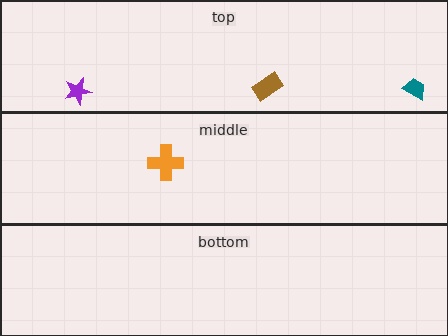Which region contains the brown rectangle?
The top region.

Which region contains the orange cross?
The middle region.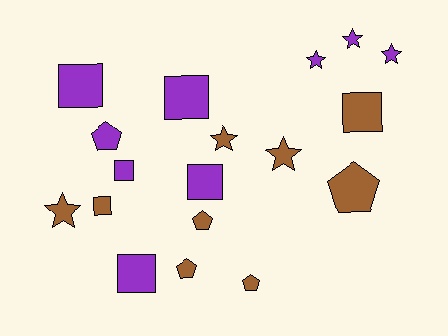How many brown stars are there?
There are 3 brown stars.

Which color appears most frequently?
Purple, with 9 objects.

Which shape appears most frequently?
Square, with 7 objects.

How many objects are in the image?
There are 18 objects.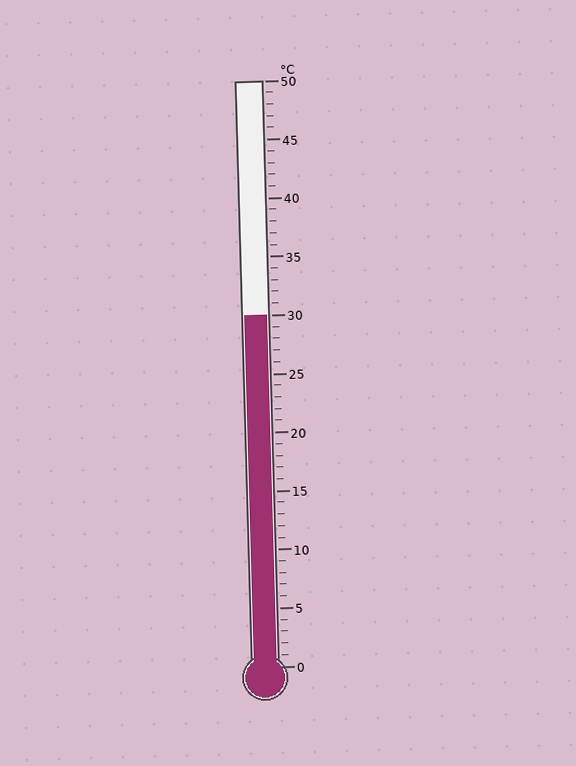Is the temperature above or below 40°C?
The temperature is below 40°C.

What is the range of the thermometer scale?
The thermometer scale ranges from 0°C to 50°C.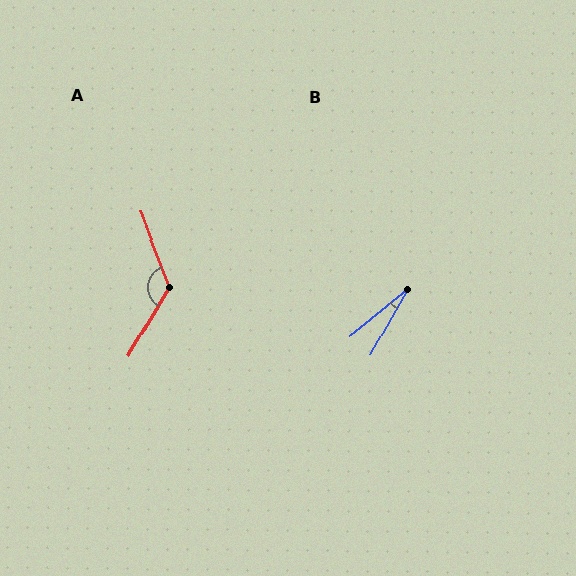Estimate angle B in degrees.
Approximately 22 degrees.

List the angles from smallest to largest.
B (22°), A (128°).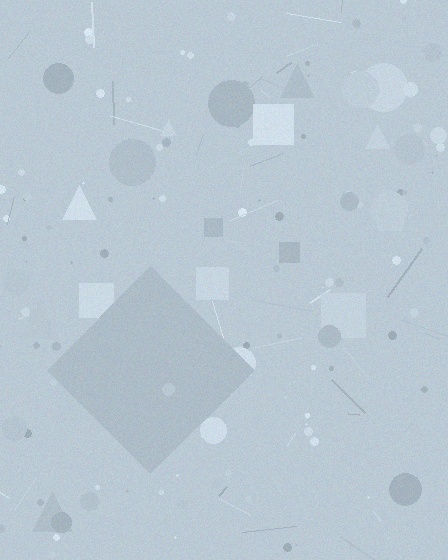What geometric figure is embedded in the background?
A diamond is embedded in the background.